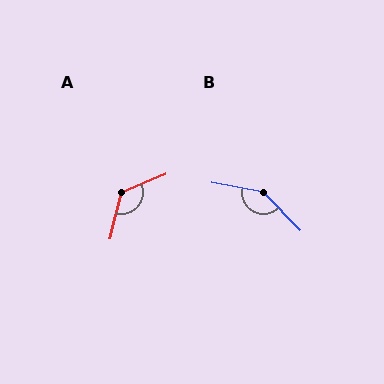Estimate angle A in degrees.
Approximately 127 degrees.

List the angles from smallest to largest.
A (127°), B (144°).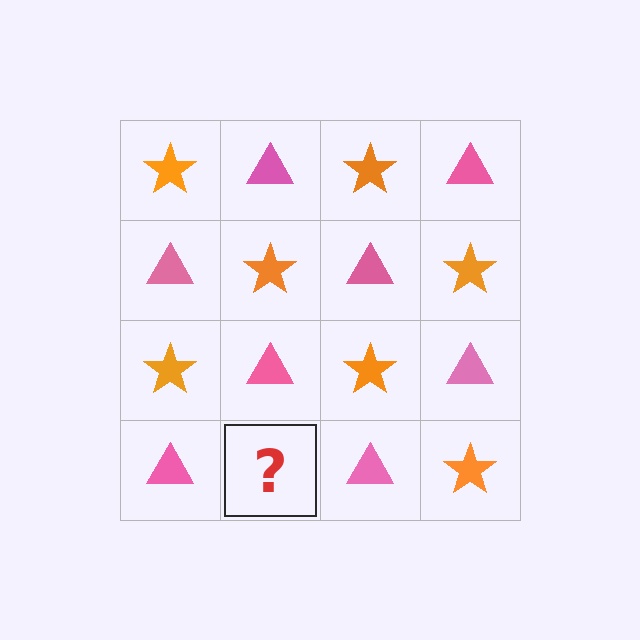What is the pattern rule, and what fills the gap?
The rule is that it alternates orange star and pink triangle in a checkerboard pattern. The gap should be filled with an orange star.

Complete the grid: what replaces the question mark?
The question mark should be replaced with an orange star.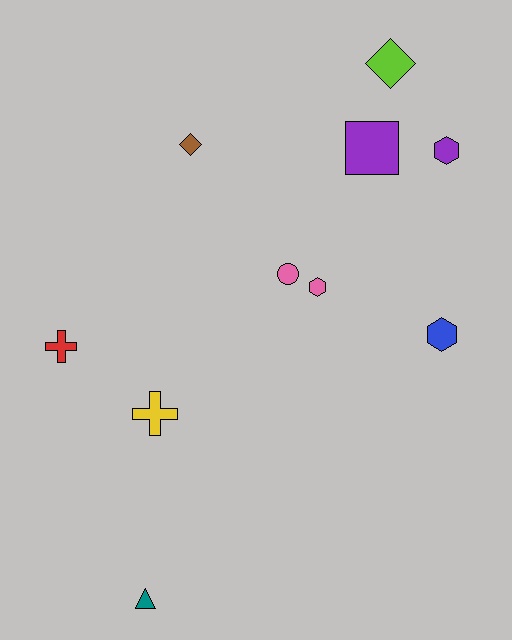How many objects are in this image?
There are 10 objects.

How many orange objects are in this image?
There are no orange objects.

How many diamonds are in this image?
There are 2 diamonds.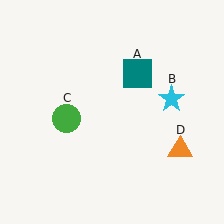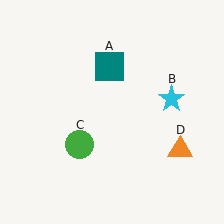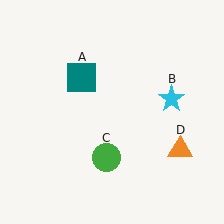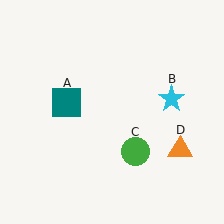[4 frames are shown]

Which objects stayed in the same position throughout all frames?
Cyan star (object B) and orange triangle (object D) remained stationary.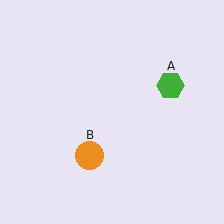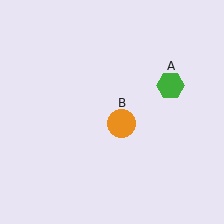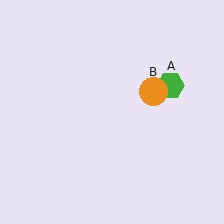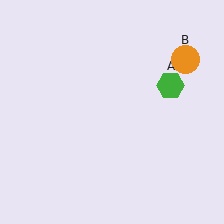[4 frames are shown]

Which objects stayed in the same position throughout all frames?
Green hexagon (object A) remained stationary.